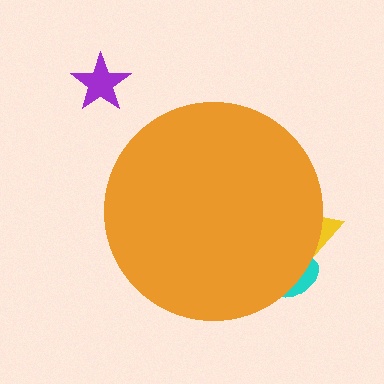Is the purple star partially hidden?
No, the purple star is fully visible.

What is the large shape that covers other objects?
An orange circle.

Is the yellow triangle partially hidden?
Yes, the yellow triangle is partially hidden behind the orange circle.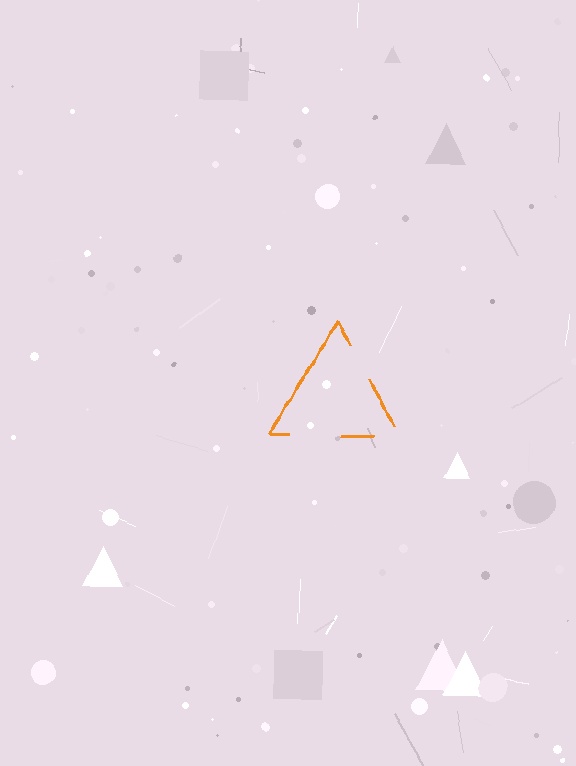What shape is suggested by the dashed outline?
The dashed outline suggests a triangle.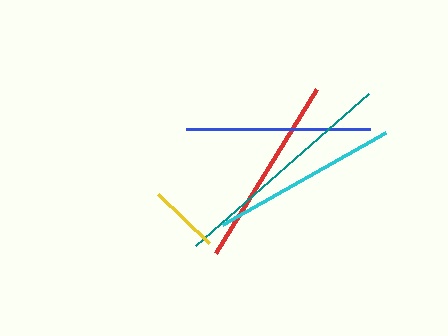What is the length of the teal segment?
The teal segment is approximately 229 pixels long.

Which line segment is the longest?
The teal line is the longest at approximately 229 pixels.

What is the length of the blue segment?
The blue segment is approximately 184 pixels long.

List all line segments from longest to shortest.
From longest to shortest: teal, red, cyan, blue, yellow.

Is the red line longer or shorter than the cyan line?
The red line is longer than the cyan line.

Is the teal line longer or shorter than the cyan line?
The teal line is longer than the cyan line.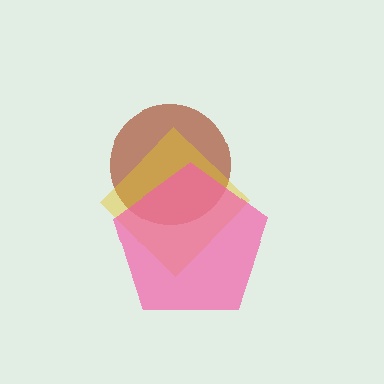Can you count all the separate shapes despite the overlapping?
Yes, there are 3 separate shapes.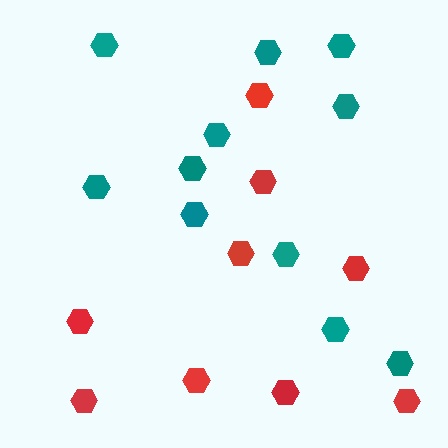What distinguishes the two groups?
There are 2 groups: one group of teal hexagons (11) and one group of red hexagons (9).